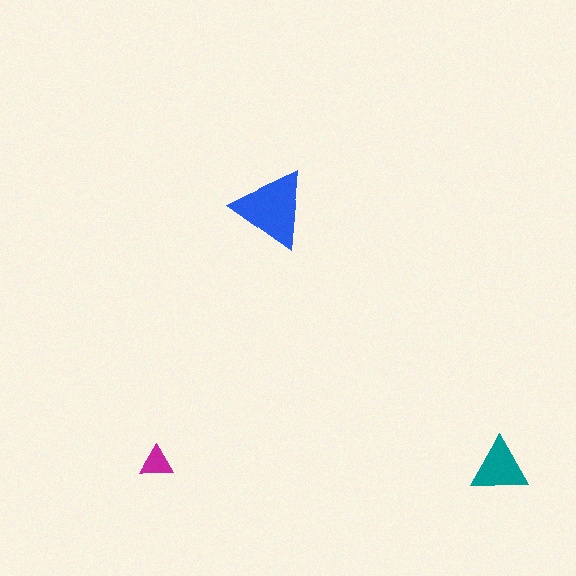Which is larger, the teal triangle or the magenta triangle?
The teal one.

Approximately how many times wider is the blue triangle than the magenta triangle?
About 2.5 times wider.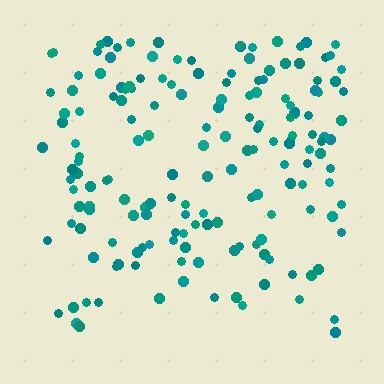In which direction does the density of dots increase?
From bottom to top, with the top side densest.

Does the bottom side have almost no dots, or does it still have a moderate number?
Still a moderate number, just noticeably fewer than the top.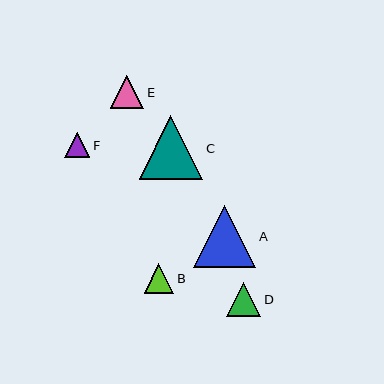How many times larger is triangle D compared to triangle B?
Triangle D is approximately 1.1 times the size of triangle B.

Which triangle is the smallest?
Triangle F is the smallest with a size of approximately 25 pixels.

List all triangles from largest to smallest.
From largest to smallest: C, A, D, E, B, F.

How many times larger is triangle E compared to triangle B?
Triangle E is approximately 1.1 times the size of triangle B.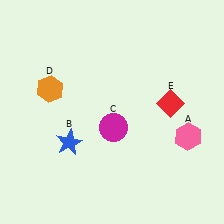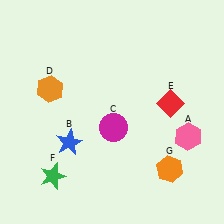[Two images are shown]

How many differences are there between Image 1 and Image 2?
There are 2 differences between the two images.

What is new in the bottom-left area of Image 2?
A green star (F) was added in the bottom-left area of Image 2.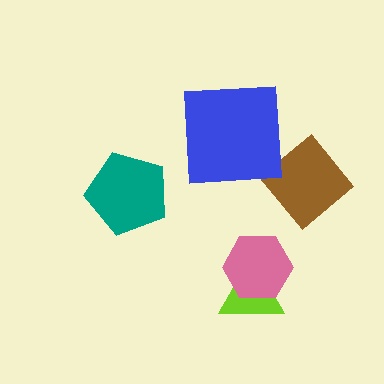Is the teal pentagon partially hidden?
No, no other shape covers it.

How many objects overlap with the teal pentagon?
0 objects overlap with the teal pentagon.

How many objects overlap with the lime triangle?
1 object overlaps with the lime triangle.